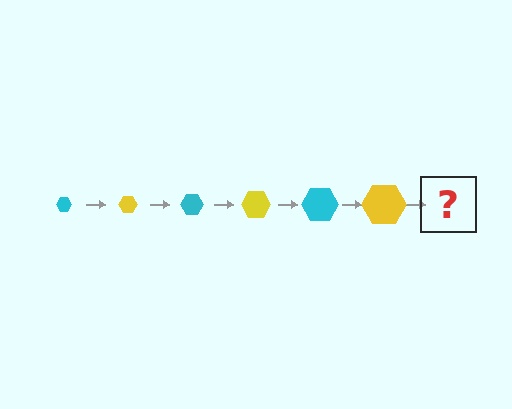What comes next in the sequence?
The next element should be a cyan hexagon, larger than the previous one.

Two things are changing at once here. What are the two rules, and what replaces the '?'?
The two rules are that the hexagon grows larger each step and the color cycles through cyan and yellow. The '?' should be a cyan hexagon, larger than the previous one.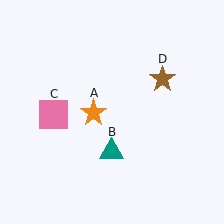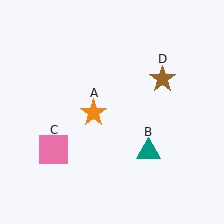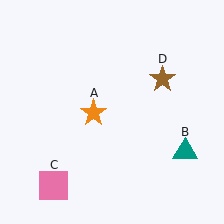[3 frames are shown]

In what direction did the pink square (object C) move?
The pink square (object C) moved down.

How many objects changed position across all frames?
2 objects changed position: teal triangle (object B), pink square (object C).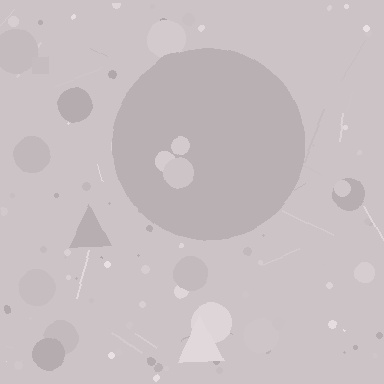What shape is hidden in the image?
A circle is hidden in the image.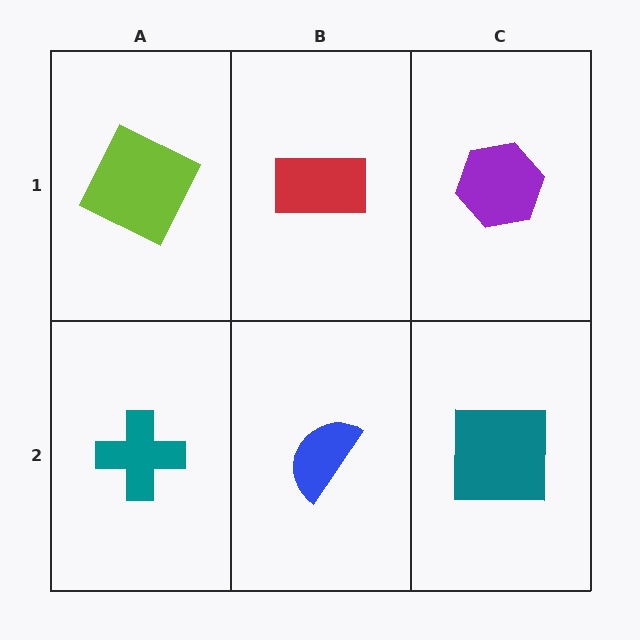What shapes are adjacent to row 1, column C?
A teal square (row 2, column C), a red rectangle (row 1, column B).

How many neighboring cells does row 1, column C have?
2.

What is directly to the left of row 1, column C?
A red rectangle.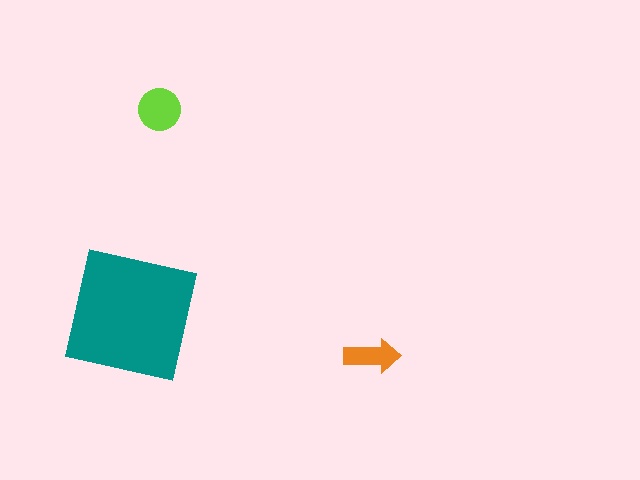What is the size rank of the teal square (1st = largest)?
1st.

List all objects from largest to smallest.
The teal square, the lime circle, the orange arrow.